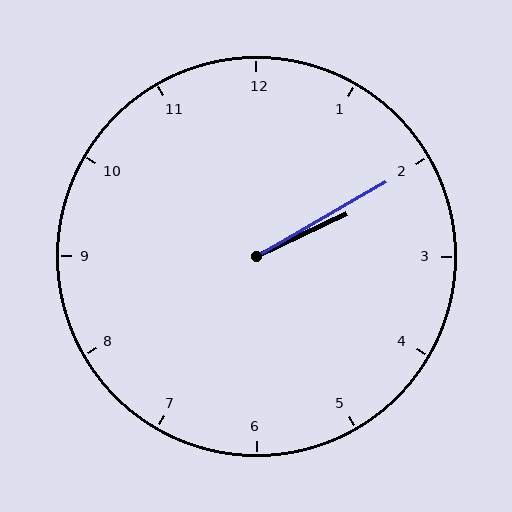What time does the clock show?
2:10.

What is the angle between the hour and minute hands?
Approximately 5 degrees.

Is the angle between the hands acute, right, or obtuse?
It is acute.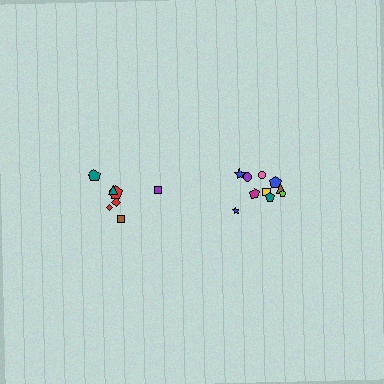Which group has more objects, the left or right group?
The right group.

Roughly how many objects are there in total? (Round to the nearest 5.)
Roughly 15 objects in total.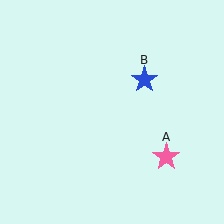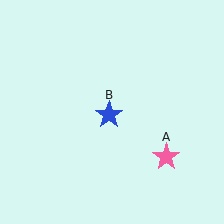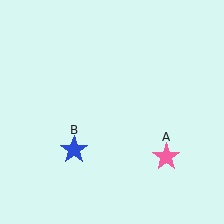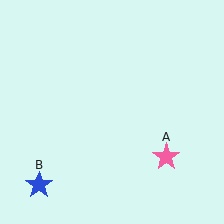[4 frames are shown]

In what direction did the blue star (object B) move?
The blue star (object B) moved down and to the left.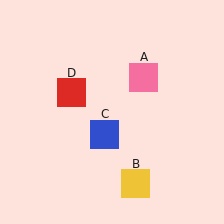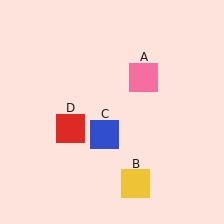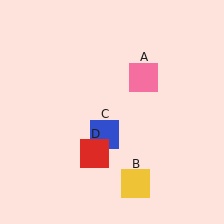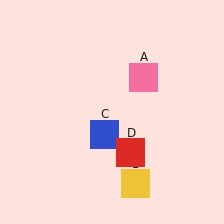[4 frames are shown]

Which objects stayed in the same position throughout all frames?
Pink square (object A) and yellow square (object B) and blue square (object C) remained stationary.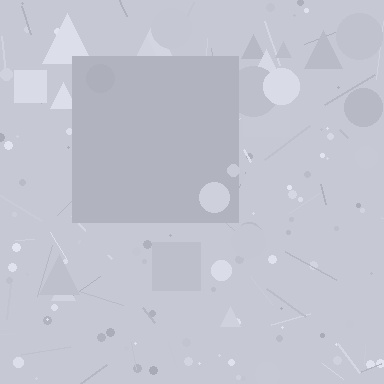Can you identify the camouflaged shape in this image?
The camouflaged shape is a square.